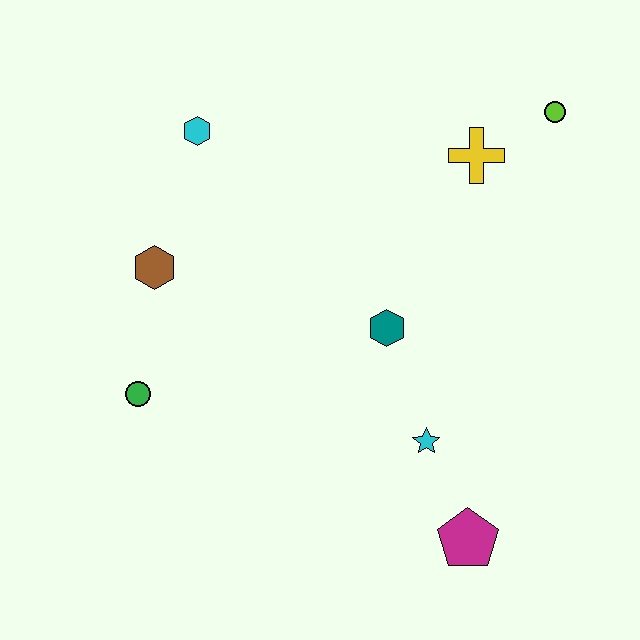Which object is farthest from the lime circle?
The green circle is farthest from the lime circle.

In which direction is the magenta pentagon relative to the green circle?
The magenta pentagon is to the right of the green circle.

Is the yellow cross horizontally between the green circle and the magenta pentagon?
No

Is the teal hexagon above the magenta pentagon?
Yes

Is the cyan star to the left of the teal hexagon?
No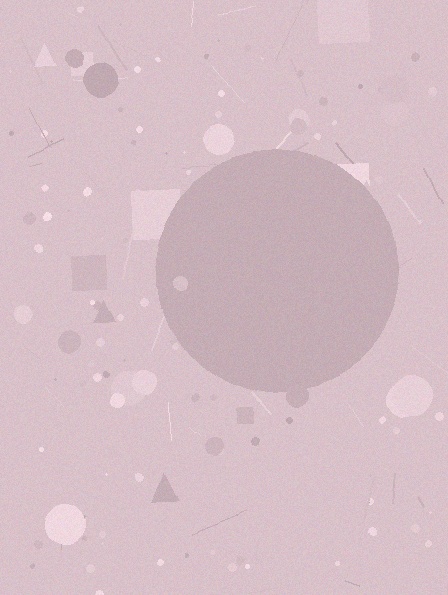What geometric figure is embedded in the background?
A circle is embedded in the background.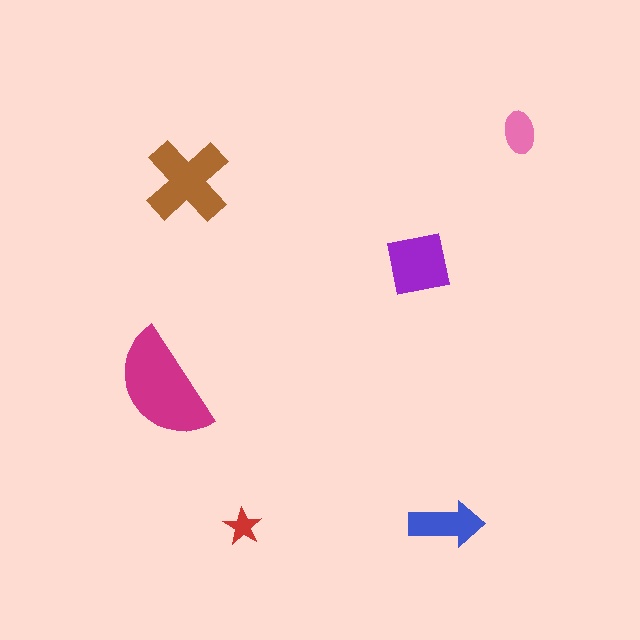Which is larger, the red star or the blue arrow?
The blue arrow.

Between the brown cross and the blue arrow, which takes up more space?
The brown cross.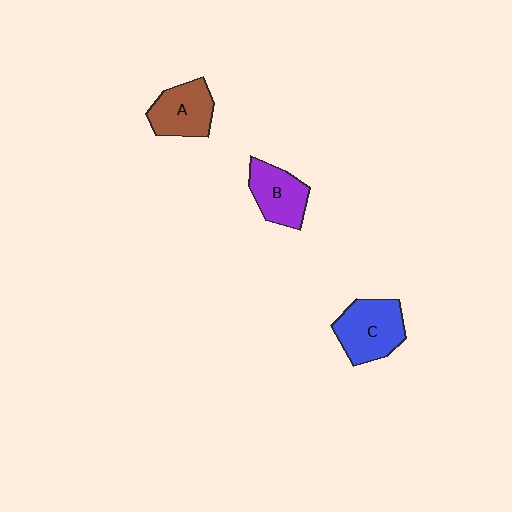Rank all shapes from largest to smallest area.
From largest to smallest: C (blue), A (brown), B (purple).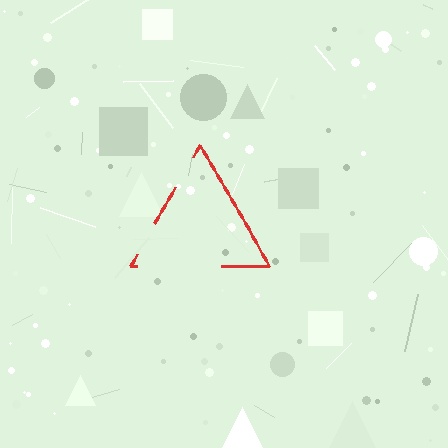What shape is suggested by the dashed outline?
The dashed outline suggests a triangle.